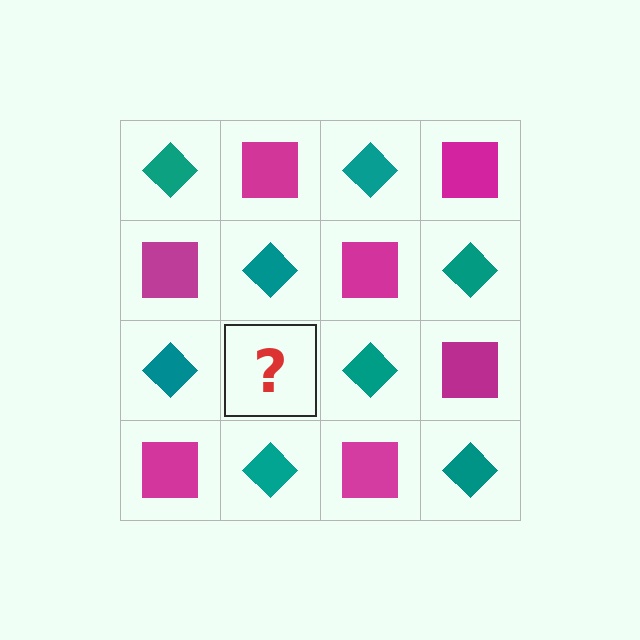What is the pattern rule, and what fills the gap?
The rule is that it alternates teal diamond and magenta square in a checkerboard pattern. The gap should be filled with a magenta square.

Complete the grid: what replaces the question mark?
The question mark should be replaced with a magenta square.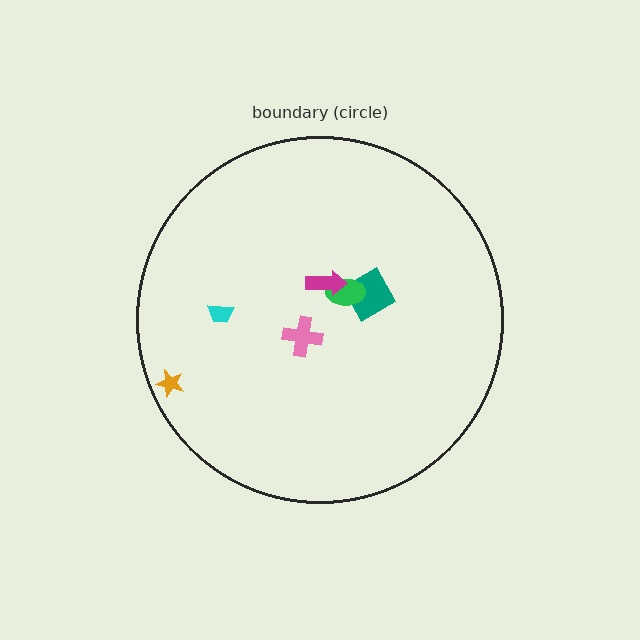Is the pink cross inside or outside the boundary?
Inside.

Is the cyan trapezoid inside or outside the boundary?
Inside.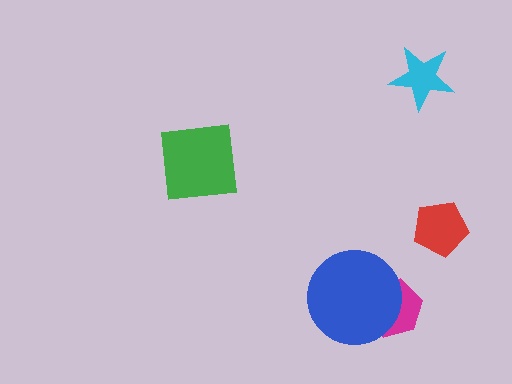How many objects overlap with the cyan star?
0 objects overlap with the cyan star.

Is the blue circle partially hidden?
No, no other shape covers it.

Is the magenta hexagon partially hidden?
Yes, it is partially covered by another shape.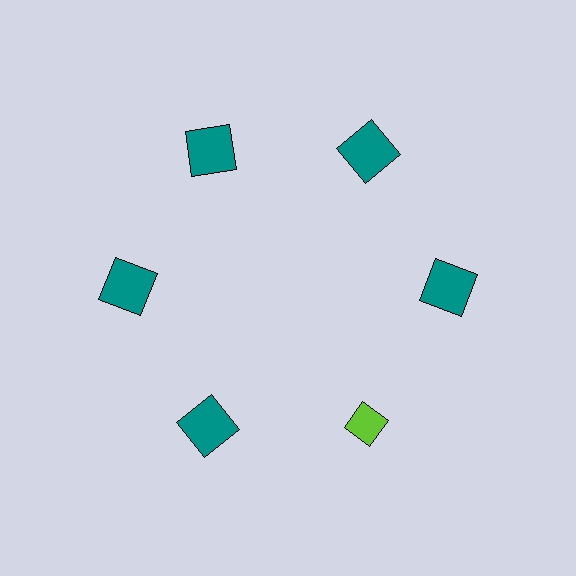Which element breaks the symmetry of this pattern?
The lime diamond at roughly the 5 o'clock position breaks the symmetry. All other shapes are teal squares.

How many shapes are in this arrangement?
There are 6 shapes arranged in a ring pattern.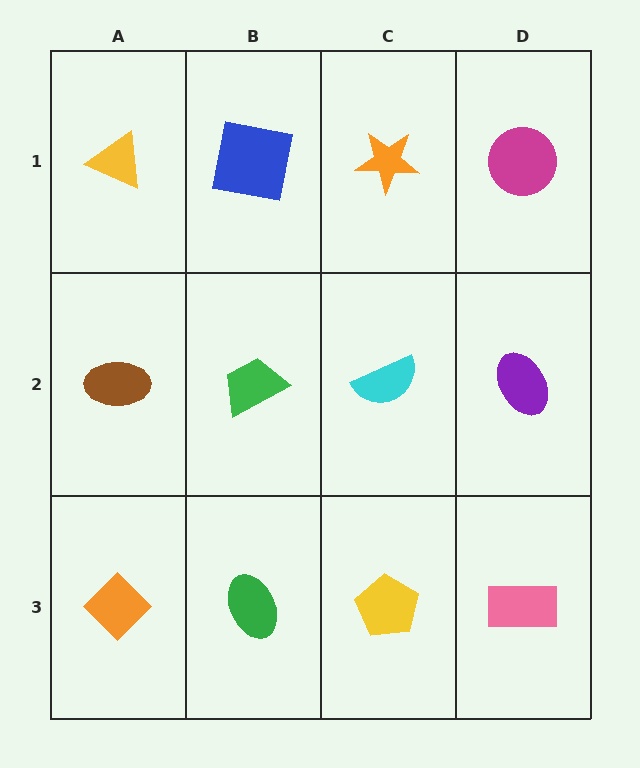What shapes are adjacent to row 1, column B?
A green trapezoid (row 2, column B), a yellow triangle (row 1, column A), an orange star (row 1, column C).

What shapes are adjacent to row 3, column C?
A cyan semicircle (row 2, column C), a green ellipse (row 3, column B), a pink rectangle (row 3, column D).